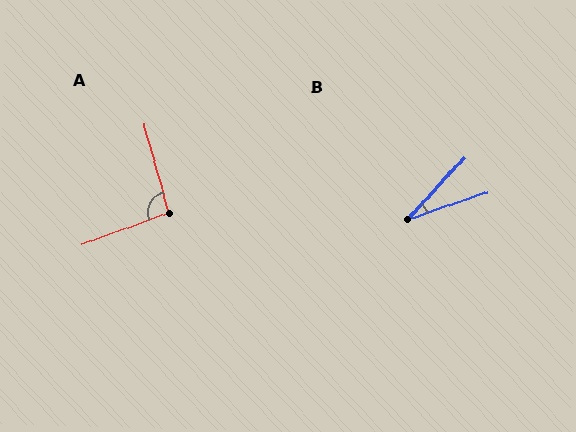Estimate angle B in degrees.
Approximately 28 degrees.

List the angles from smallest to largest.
B (28°), A (94°).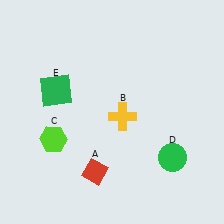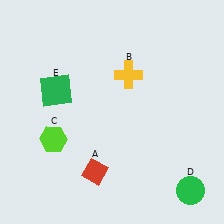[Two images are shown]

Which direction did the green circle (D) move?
The green circle (D) moved down.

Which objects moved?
The objects that moved are: the yellow cross (B), the green circle (D).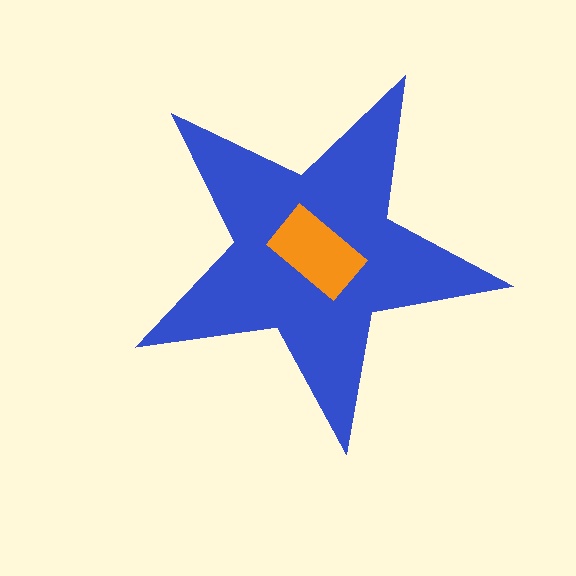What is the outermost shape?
The blue star.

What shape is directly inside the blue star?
The orange rectangle.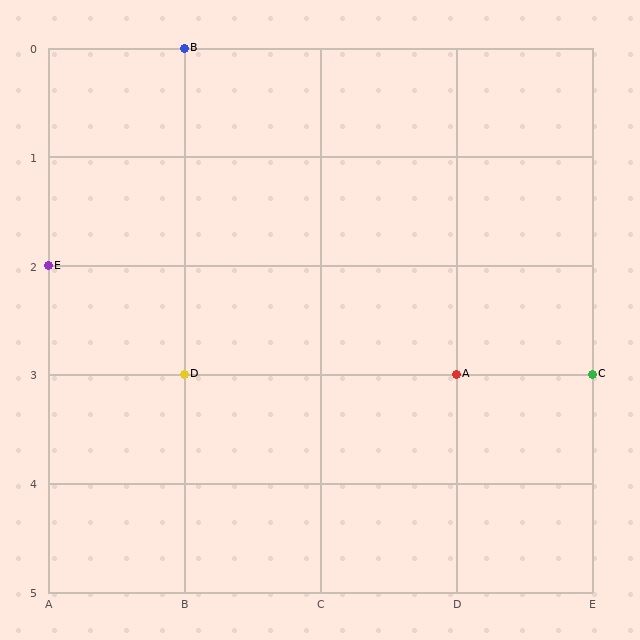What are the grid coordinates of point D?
Point D is at grid coordinates (B, 3).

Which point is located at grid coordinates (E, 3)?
Point C is at (E, 3).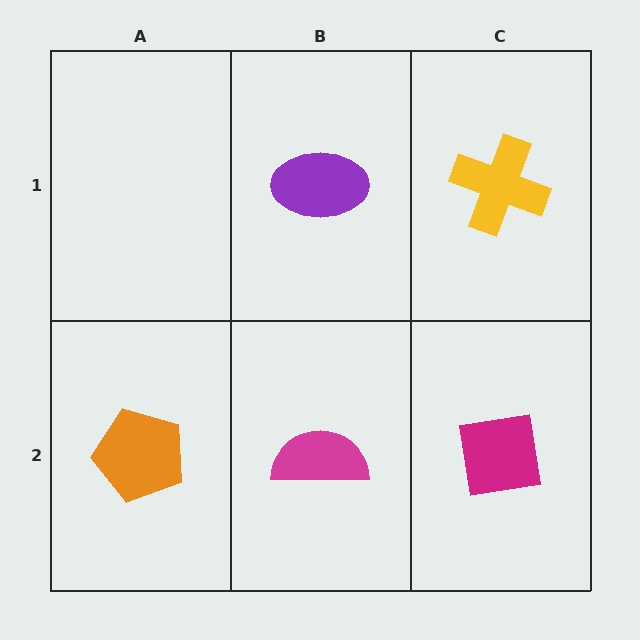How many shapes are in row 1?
2 shapes.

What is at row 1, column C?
A yellow cross.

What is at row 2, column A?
An orange pentagon.